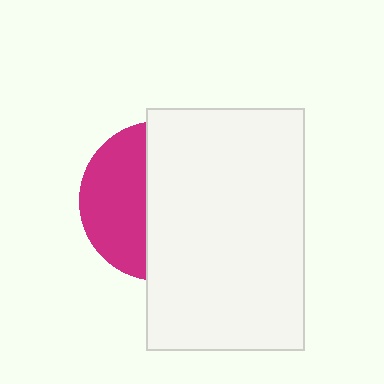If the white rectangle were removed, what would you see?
You would see the complete magenta circle.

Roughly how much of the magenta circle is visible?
A small part of it is visible (roughly 39%).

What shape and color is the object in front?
The object in front is a white rectangle.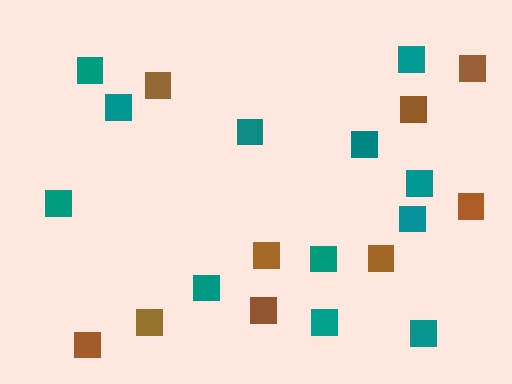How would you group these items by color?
There are 2 groups: one group of brown squares (9) and one group of teal squares (12).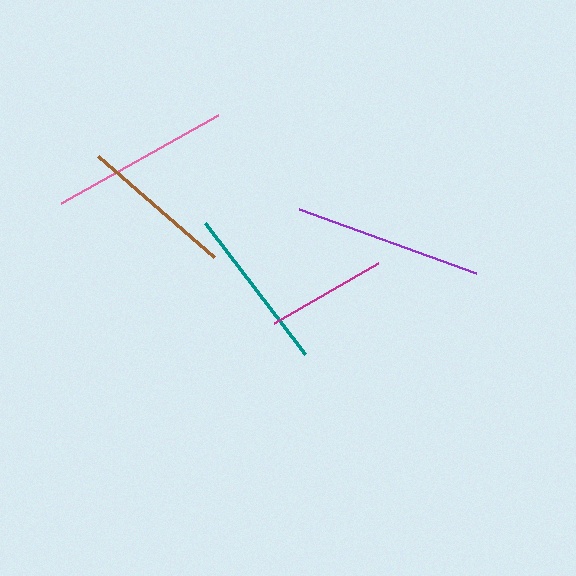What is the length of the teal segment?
The teal segment is approximately 165 pixels long.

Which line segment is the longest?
The purple line is the longest at approximately 189 pixels.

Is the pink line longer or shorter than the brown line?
The pink line is longer than the brown line.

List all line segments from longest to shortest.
From longest to shortest: purple, pink, teal, brown, magenta.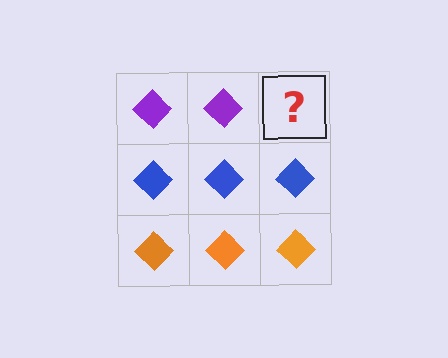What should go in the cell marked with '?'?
The missing cell should contain a purple diamond.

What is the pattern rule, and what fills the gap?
The rule is that each row has a consistent color. The gap should be filled with a purple diamond.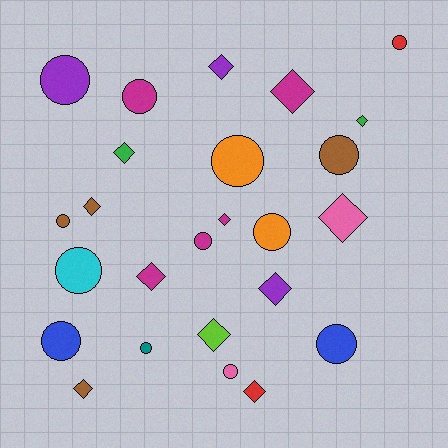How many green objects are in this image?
There are 2 green objects.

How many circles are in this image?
There are 13 circles.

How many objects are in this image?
There are 25 objects.